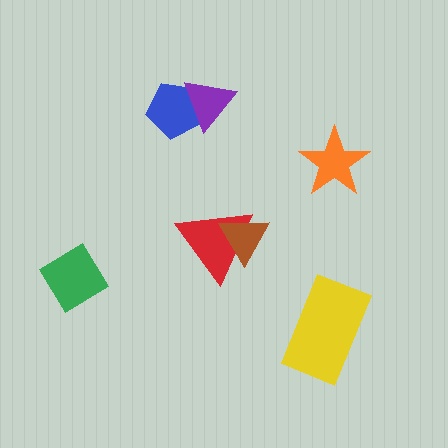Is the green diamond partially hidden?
No, no other shape covers it.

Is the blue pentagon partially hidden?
Yes, it is partially covered by another shape.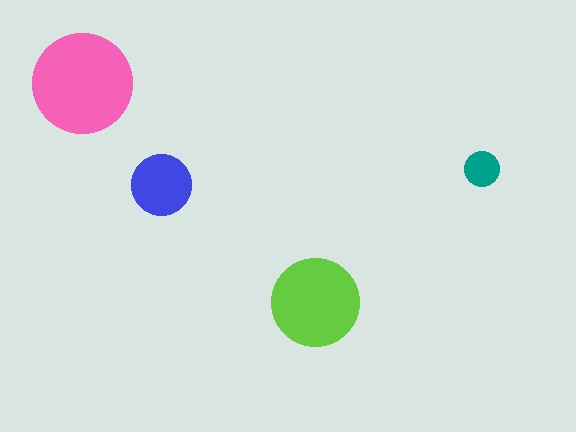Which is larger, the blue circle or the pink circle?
The pink one.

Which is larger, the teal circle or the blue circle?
The blue one.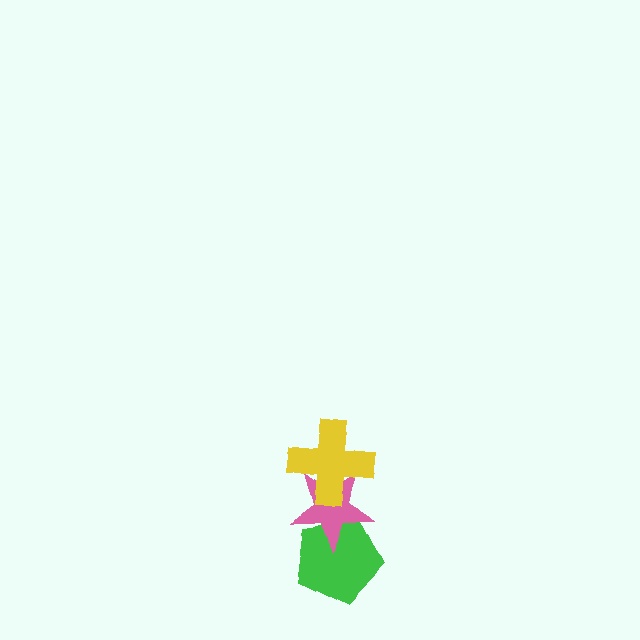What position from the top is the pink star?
The pink star is 2nd from the top.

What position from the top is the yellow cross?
The yellow cross is 1st from the top.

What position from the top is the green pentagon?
The green pentagon is 3rd from the top.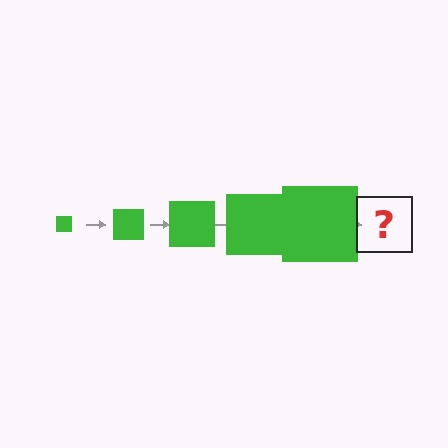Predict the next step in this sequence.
The next step is a green square, larger than the previous one.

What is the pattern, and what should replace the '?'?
The pattern is that the square gets progressively larger each step. The '?' should be a green square, larger than the previous one.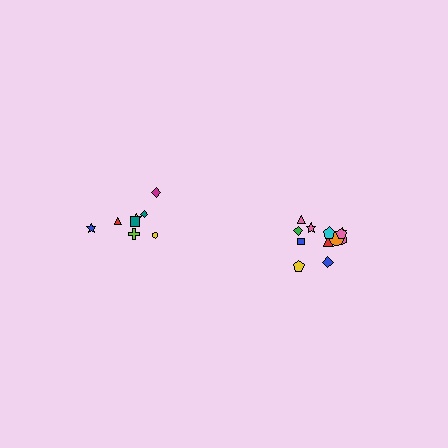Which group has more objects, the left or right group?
The right group.